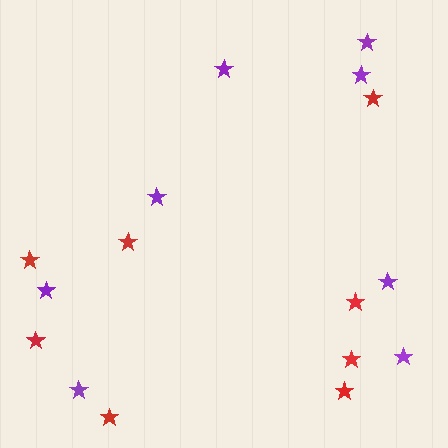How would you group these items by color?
There are 2 groups: one group of purple stars (8) and one group of red stars (8).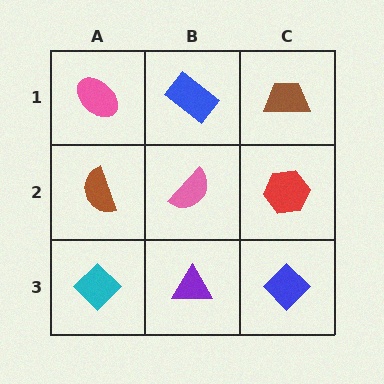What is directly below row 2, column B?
A purple triangle.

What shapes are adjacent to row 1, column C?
A red hexagon (row 2, column C), a blue rectangle (row 1, column B).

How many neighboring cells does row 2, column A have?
3.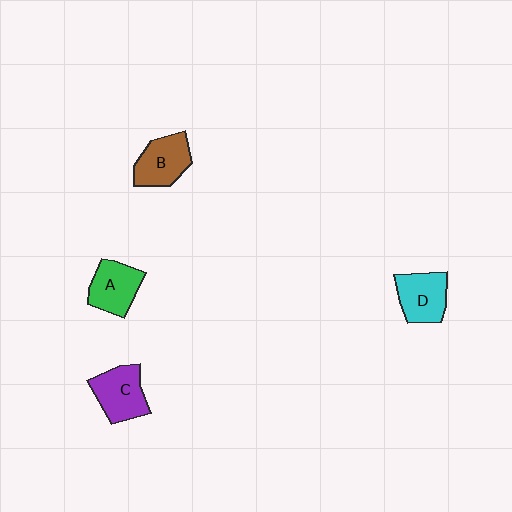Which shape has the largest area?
Shape C (purple).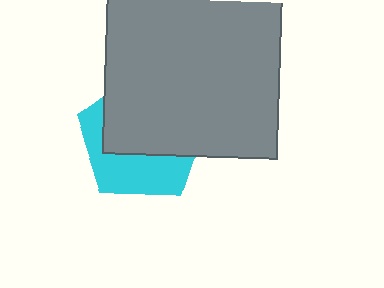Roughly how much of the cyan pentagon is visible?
A small part of it is visible (roughly 40%).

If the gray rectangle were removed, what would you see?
You would see the complete cyan pentagon.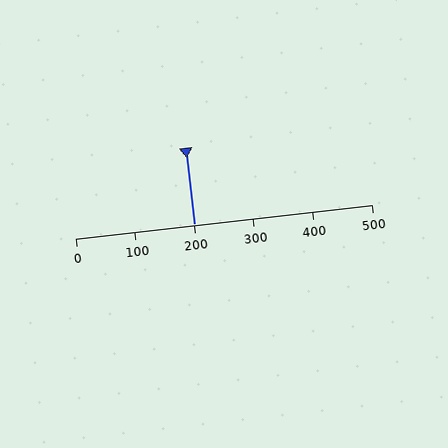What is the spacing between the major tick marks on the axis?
The major ticks are spaced 100 apart.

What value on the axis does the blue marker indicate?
The marker indicates approximately 200.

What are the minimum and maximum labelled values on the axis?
The axis runs from 0 to 500.